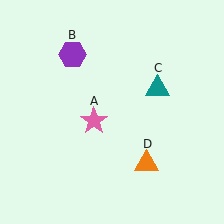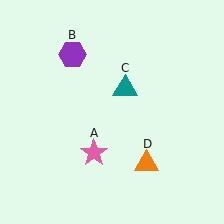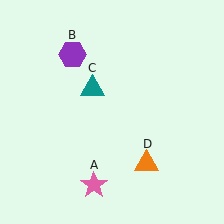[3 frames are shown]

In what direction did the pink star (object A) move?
The pink star (object A) moved down.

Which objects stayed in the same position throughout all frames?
Purple hexagon (object B) and orange triangle (object D) remained stationary.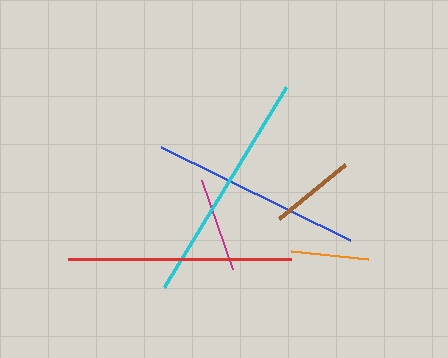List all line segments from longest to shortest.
From longest to shortest: cyan, red, blue, magenta, brown, orange.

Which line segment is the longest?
The cyan line is the longest at approximately 235 pixels.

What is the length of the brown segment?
The brown segment is approximately 86 pixels long.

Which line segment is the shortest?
The orange line is the shortest at approximately 77 pixels.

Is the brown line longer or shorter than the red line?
The red line is longer than the brown line.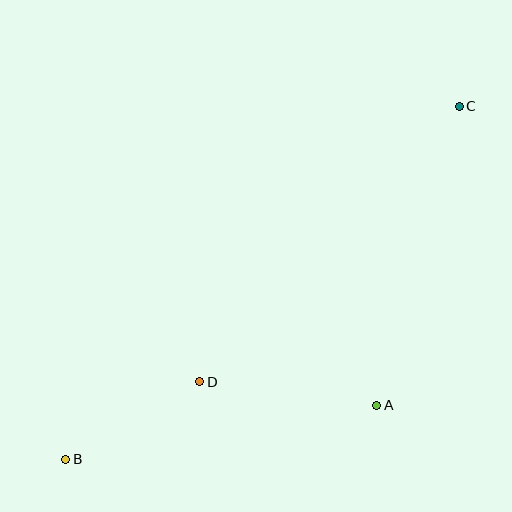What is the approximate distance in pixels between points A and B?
The distance between A and B is approximately 316 pixels.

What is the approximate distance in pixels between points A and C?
The distance between A and C is approximately 310 pixels.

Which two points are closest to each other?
Points B and D are closest to each other.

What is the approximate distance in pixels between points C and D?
The distance between C and D is approximately 378 pixels.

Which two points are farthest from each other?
Points B and C are farthest from each other.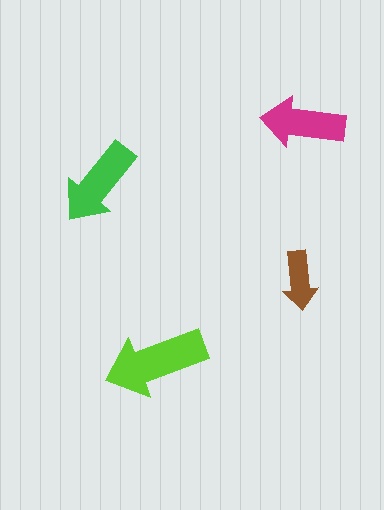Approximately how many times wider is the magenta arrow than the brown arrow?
About 1.5 times wider.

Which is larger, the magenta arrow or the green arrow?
The green one.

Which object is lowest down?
The lime arrow is bottommost.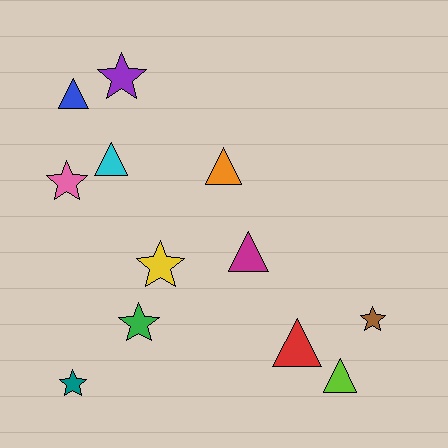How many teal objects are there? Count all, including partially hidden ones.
There is 1 teal object.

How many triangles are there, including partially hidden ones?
There are 6 triangles.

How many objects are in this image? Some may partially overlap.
There are 12 objects.